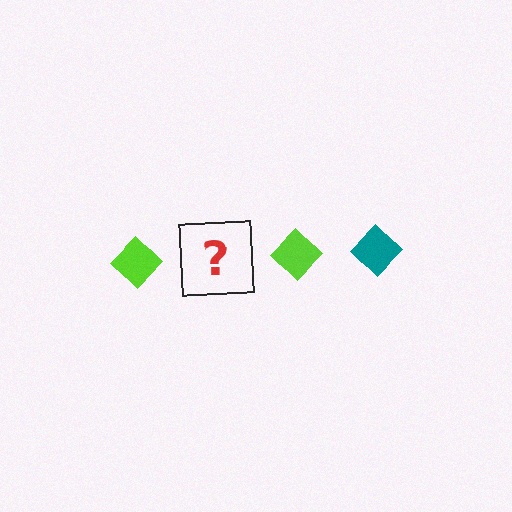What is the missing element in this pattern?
The missing element is a teal diamond.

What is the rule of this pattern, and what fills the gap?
The rule is that the pattern cycles through lime, teal diamonds. The gap should be filled with a teal diamond.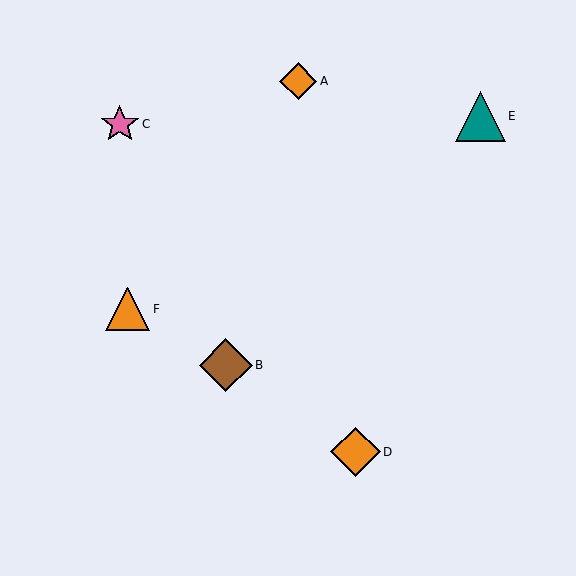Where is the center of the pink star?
The center of the pink star is at (120, 124).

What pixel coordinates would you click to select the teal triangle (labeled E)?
Click at (480, 116) to select the teal triangle E.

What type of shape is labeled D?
Shape D is an orange diamond.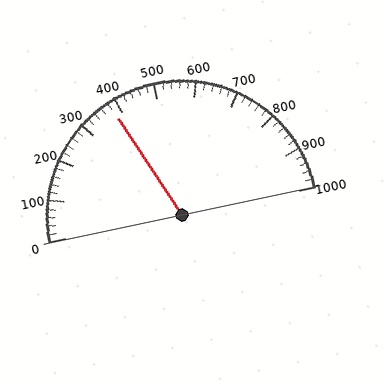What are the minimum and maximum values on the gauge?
The gauge ranges from 0 to 1000.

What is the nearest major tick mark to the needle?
The nearest major tick mark is 400.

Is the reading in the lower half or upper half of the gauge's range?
The reading is in the lower half of the range (0 to 1000).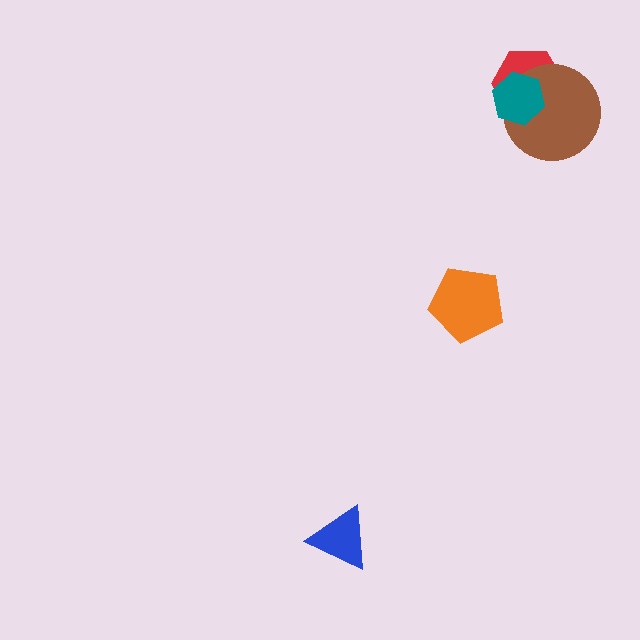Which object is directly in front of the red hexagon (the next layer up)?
The brown circle is directly in front of the red hexagon.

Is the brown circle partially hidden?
Yes, it is partially covered by another shape.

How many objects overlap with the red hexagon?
2 objects overlap with the red hexagon.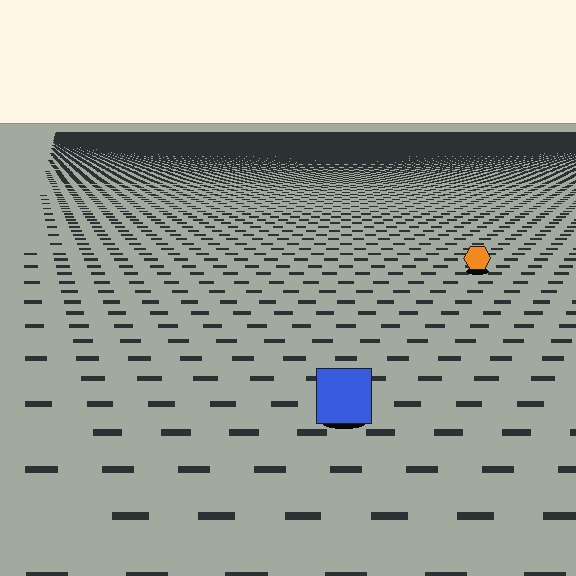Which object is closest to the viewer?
The blue square is closest. The texture marks near it are larger and more spread out.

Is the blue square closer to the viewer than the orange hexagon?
Yes. The blue square is closer — you can tell from the texture gradient: the ground texture is coarser near it.